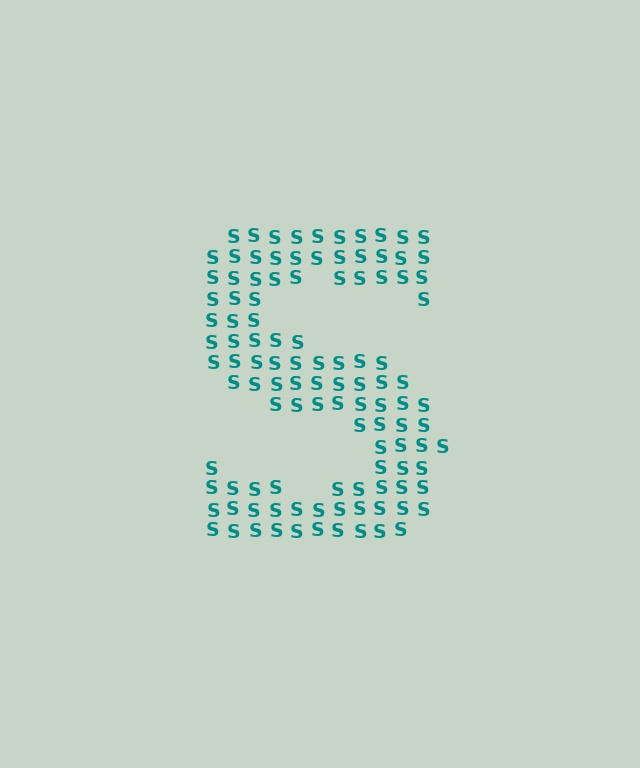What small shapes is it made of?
It is made of small letter S's.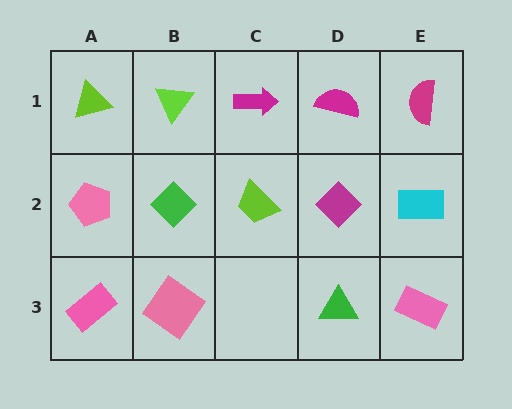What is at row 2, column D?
A magenta diamond.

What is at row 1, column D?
A magenta semicircle.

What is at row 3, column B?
A pink diamond.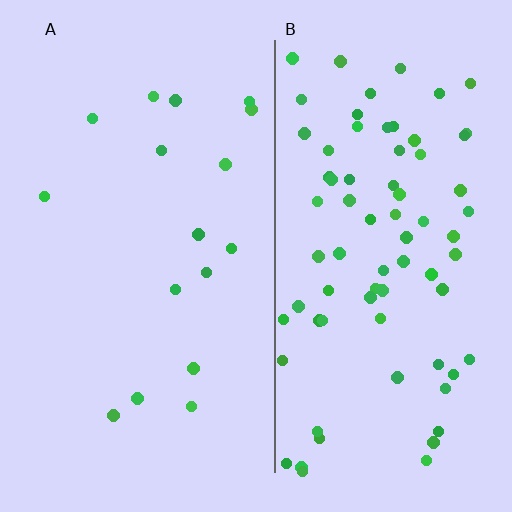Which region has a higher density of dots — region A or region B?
B (the right).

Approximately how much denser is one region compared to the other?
Approximately 4.7× — region B over region A.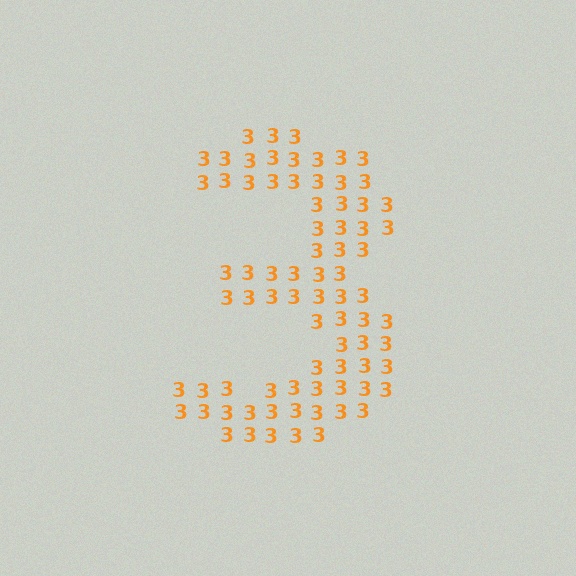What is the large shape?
The large shape is the digit 3.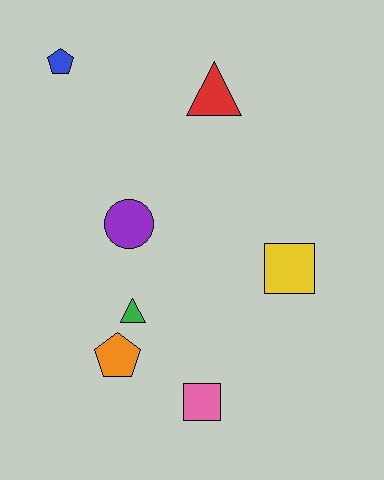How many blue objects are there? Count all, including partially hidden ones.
There is 1 blue object.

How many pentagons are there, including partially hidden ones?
There are 2 pentagons.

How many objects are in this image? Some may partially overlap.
There are 7 objects.